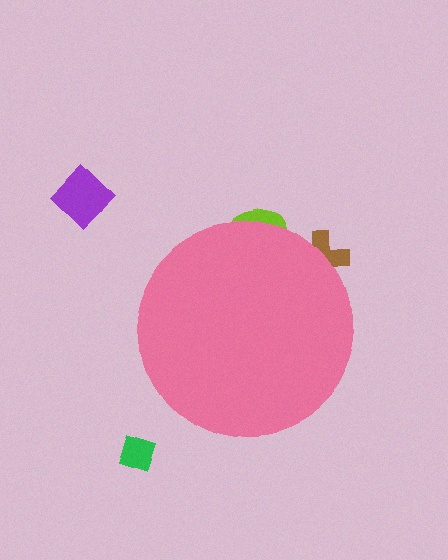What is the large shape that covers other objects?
A pink circle.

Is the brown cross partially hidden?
Yes, the brown cross is partially hidden behind the pink circle.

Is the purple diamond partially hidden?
No, the purple diamond is fully visible.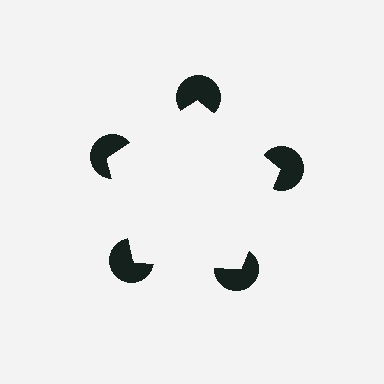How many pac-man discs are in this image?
There are 5 — one at each vertex of the illusory pentagon.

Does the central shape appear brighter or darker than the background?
It typically appears slightly brighter than the background, even though no actual brightness change is drawn.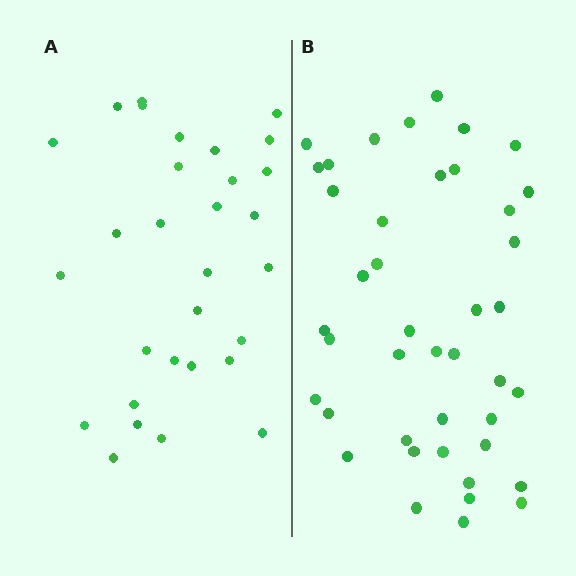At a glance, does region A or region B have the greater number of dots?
Region B (the right region) has more dots.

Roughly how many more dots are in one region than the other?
Region B has roughly 12 or so more dots than region A.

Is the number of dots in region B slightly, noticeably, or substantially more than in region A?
Region B has noticeably more, but not dramatically so. The ratio is roughly 1.4 to 1.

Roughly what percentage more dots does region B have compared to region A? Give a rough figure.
About 40% more.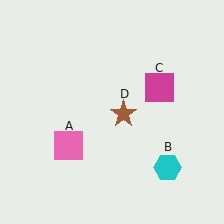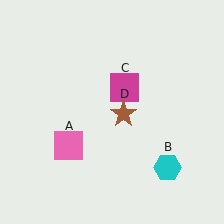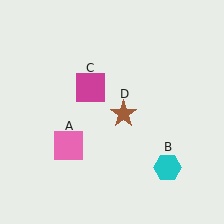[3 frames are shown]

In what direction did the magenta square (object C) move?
The magenta square (object C) moved left.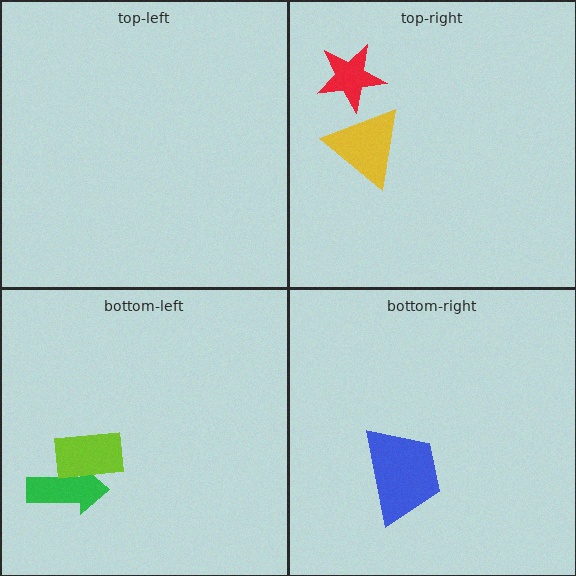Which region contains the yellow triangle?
The top-right region.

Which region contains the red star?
The top-right region.